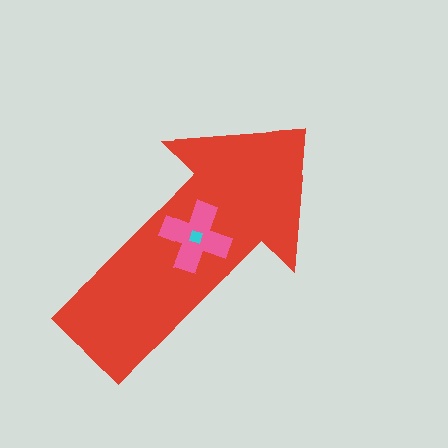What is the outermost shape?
The red arrow.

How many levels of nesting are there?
3.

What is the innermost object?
The cyan diamond.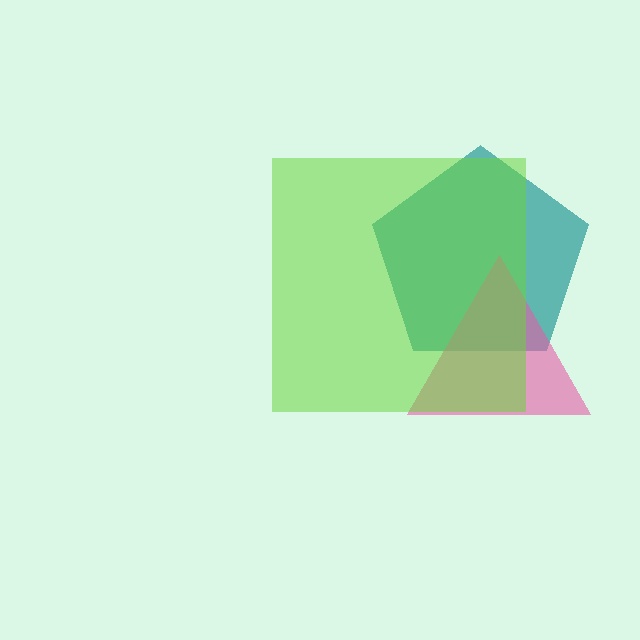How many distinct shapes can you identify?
There are 3 distinct shapes: a teal pentagon, a pink triangle, a lime square.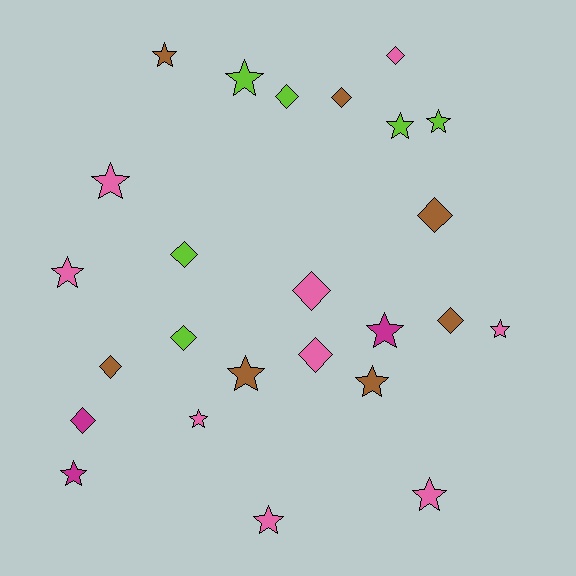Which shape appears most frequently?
Star, with 14 objects.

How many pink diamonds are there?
There are 3 pink diamonds.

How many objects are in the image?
There are 25 objects.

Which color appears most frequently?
Pink, with 9 objects.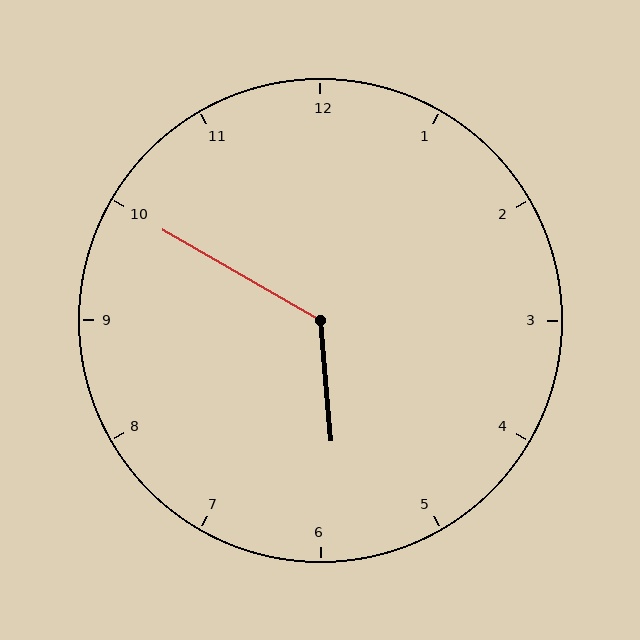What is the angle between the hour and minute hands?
Approximately 125 degrees.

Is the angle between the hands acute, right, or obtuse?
It is obtuse.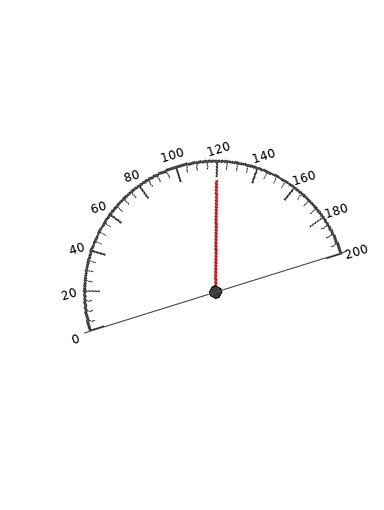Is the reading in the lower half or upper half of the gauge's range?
The reading is in the upper half of the range (0 to 200).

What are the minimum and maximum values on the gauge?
The gauge ranges from 0 to 200.